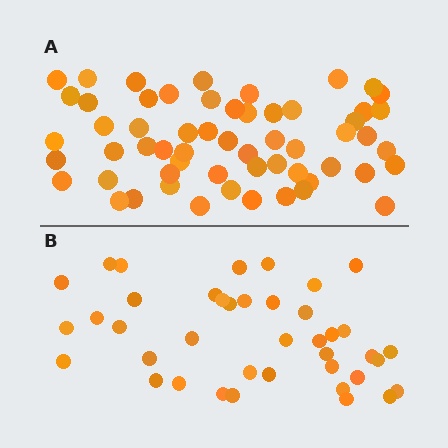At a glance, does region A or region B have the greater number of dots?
Region A (the top region) has more dots.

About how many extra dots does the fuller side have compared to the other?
Region A has approximately 20 more dots than region B.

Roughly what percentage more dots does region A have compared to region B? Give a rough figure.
About 45% more.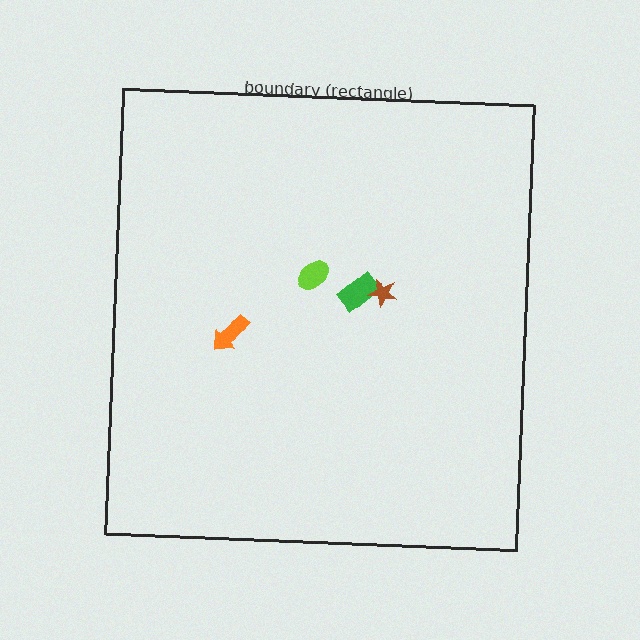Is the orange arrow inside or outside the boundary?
Inside.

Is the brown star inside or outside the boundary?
Inside.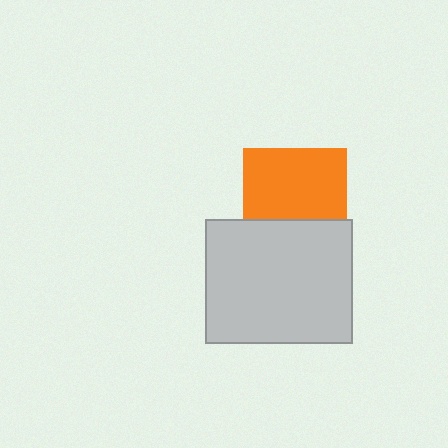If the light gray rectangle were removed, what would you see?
You would see the complete orange square.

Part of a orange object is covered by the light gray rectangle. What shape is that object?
It is a square.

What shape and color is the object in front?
The object in front is a light gray rectangle.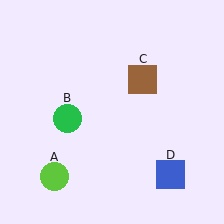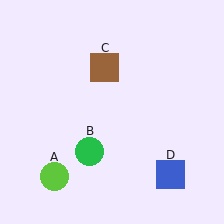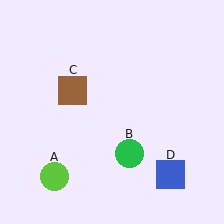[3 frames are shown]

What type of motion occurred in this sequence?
The green circle (object B), brown square (object C) rotated counterclockwise around the center of the scene.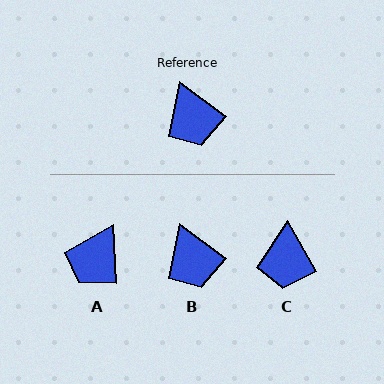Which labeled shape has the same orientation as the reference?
B.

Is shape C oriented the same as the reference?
No, it is off by about 22 degrees.